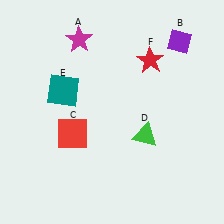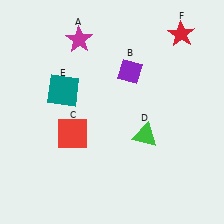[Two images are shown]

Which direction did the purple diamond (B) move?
The purple diamond (B) moved left.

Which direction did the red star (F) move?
The red star (F) moved right.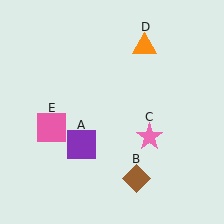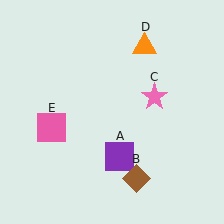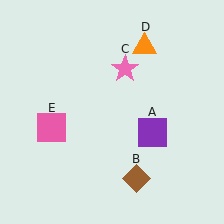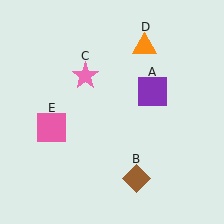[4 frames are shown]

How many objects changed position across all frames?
2 objects changed position: purple square (object A), pink star (object C).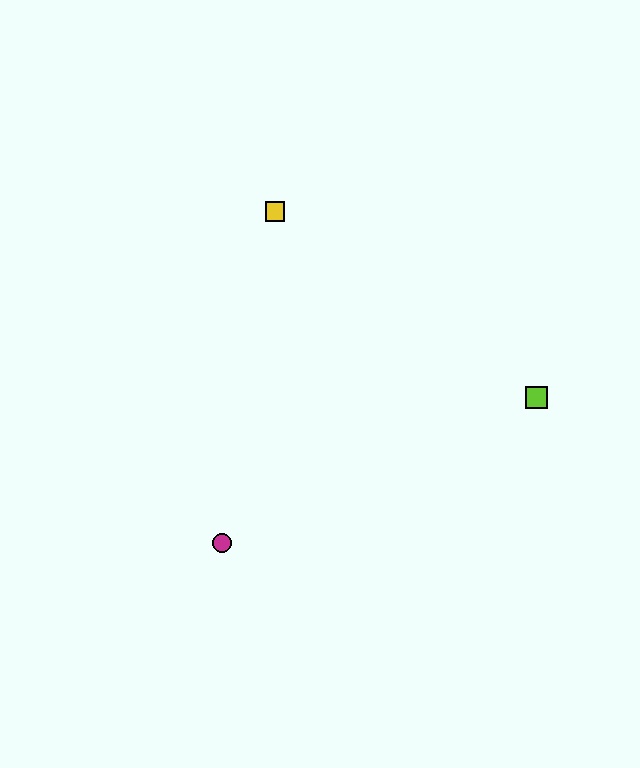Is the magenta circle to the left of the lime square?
Yes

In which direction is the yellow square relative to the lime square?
The yellow square is to the left of the lime square.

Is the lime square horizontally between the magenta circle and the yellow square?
No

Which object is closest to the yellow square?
The lime square is closest to the yellow square.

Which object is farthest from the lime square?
The magenta circle is farthest from the lime square.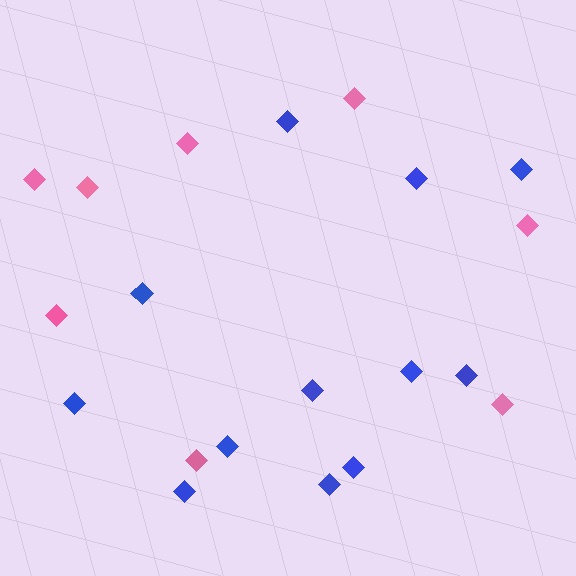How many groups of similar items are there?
There are 2 groups: one group of blue diamonds (12) and one group of pink diamonds (8).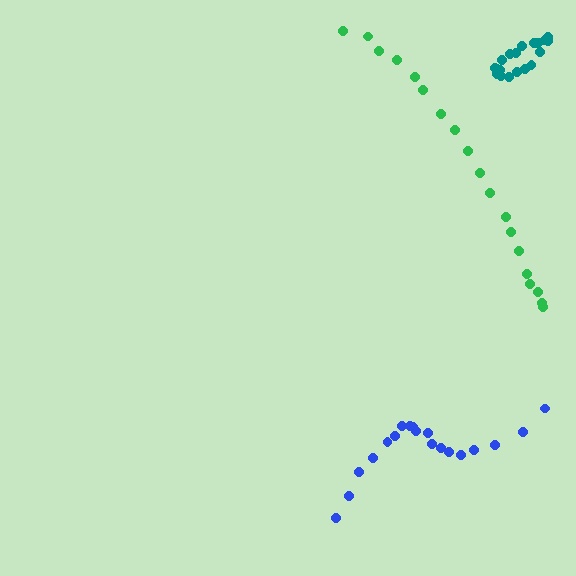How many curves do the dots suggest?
There are 3 distinct paths.